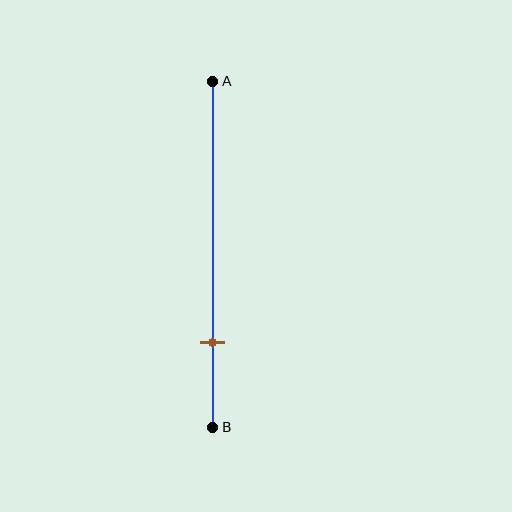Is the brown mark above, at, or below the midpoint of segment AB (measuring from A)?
The brown mark is below the midpoint of segment AB.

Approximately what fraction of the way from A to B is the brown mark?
The brown mark is approximately 75% of the way from A to B.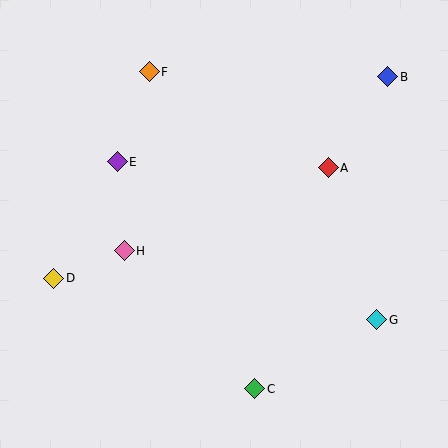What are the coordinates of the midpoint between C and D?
The midpoint between C and D is at (154, 333).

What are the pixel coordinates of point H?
Point H is at (124, 251).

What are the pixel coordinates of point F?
Point F is at (149, 72).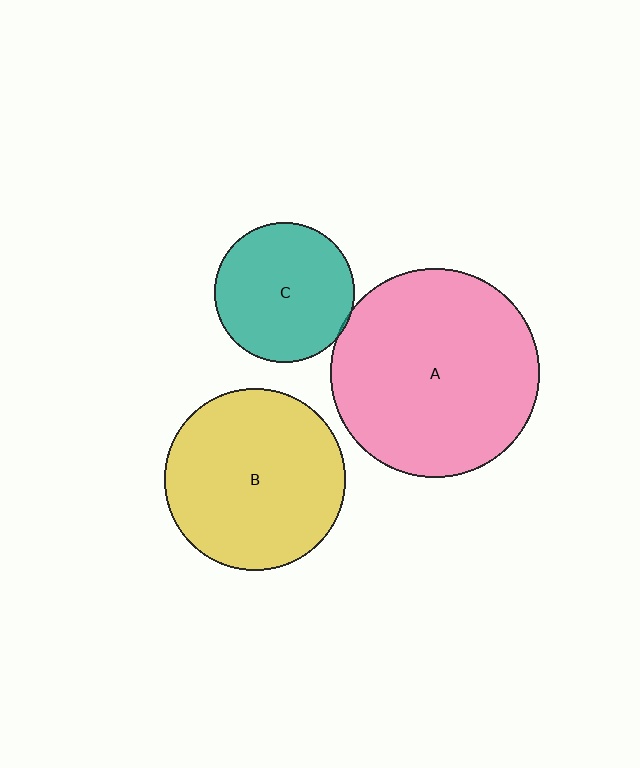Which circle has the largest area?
Circle A (pink).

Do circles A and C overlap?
Yes.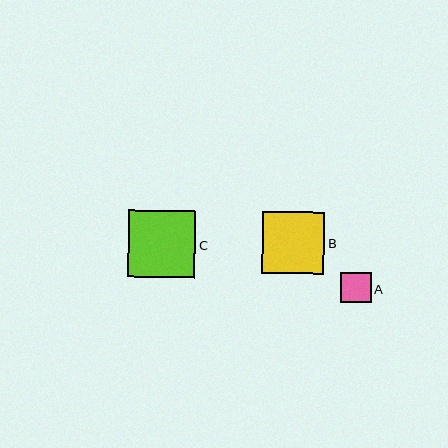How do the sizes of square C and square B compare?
Square C and square B are approximately the same size.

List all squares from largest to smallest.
From largest to smallest: C, B, A.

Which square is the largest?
Square C is the largest with a size of approximately 67 pixels.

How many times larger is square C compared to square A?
Square C is approximately 2.2 times the size of square A.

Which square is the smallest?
Square A is the smallest with a size of approximately 30 pixels.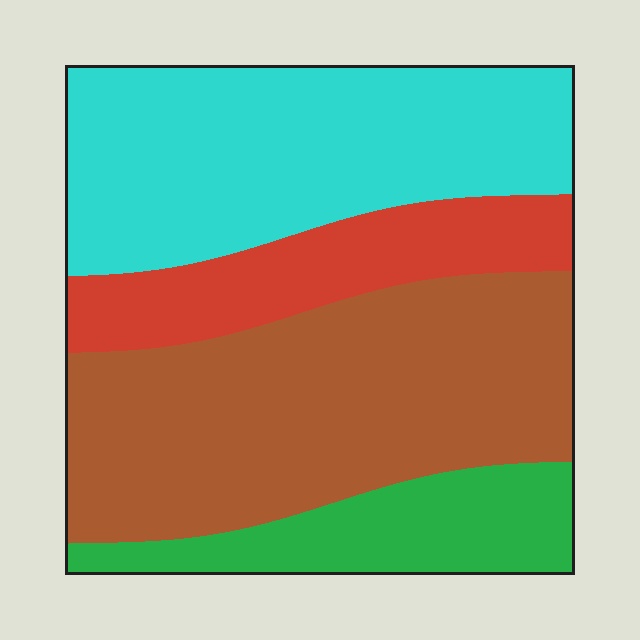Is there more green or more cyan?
Cyan.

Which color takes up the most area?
Brown, at roughly 40%.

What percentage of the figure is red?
Red covers about 15% of the figure.